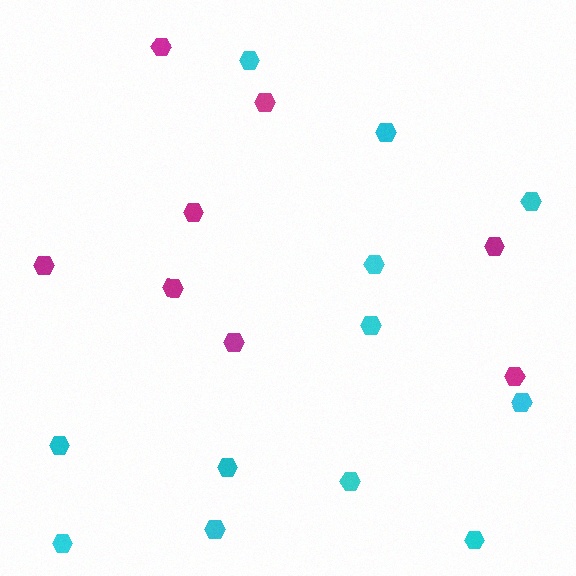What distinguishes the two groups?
There are 2 groups: one group of magenta hexagons (8) and one group of cyan hexagons (12).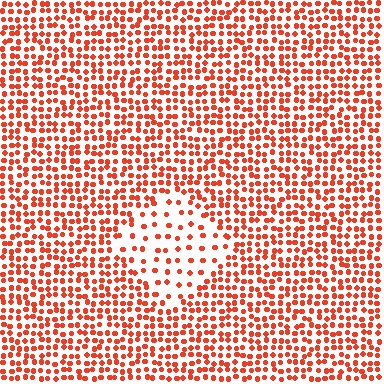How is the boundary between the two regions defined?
The boundary is defined by a change in element density (approximately 2.4x ratio). All elements are the same color, size, and shape.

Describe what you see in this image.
The image contains small red elements arranged at two different densities. A diamond-shaped region is visible where the elements are less densely packed than the surrounding area.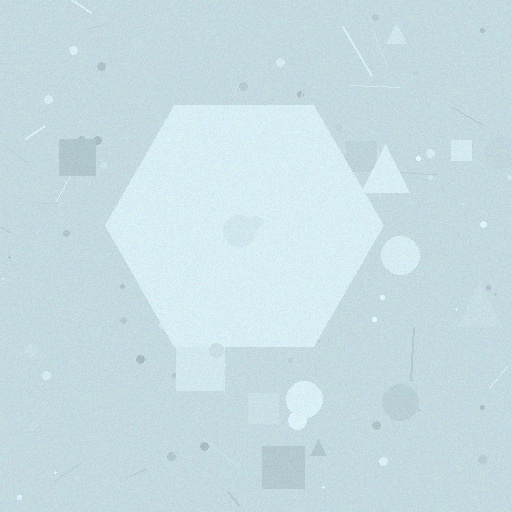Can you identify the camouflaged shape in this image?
The camouflaged shape is a hexagon.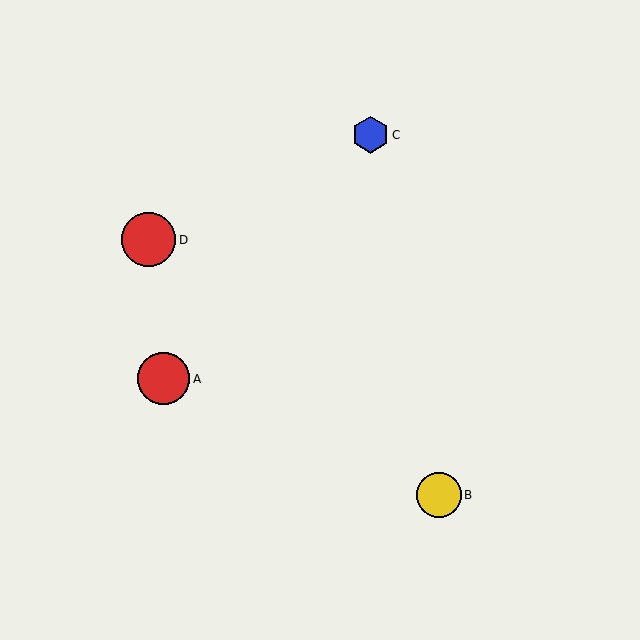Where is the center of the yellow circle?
The center of the yellow circle is at (439, 495).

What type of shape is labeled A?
Shape A is a red circle.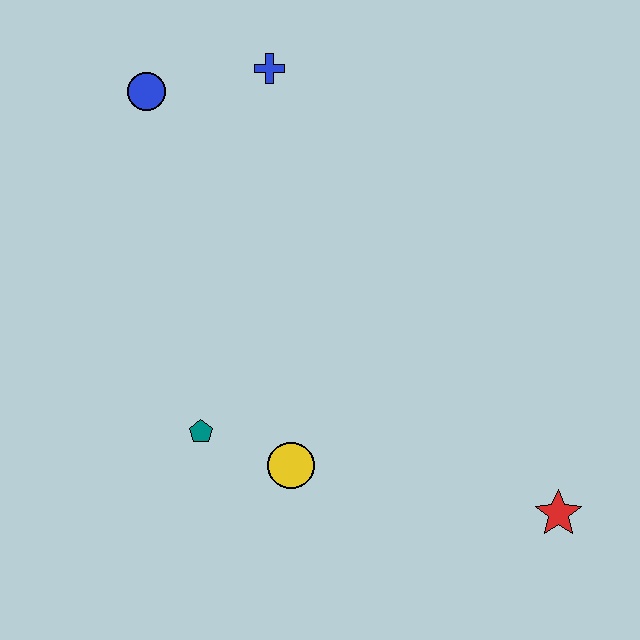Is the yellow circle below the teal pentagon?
Yes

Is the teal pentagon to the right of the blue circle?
Yes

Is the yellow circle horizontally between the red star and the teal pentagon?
Yes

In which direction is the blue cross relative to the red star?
The blue cross is above the red star.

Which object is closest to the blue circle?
The blue cross is closest to the blue circle.